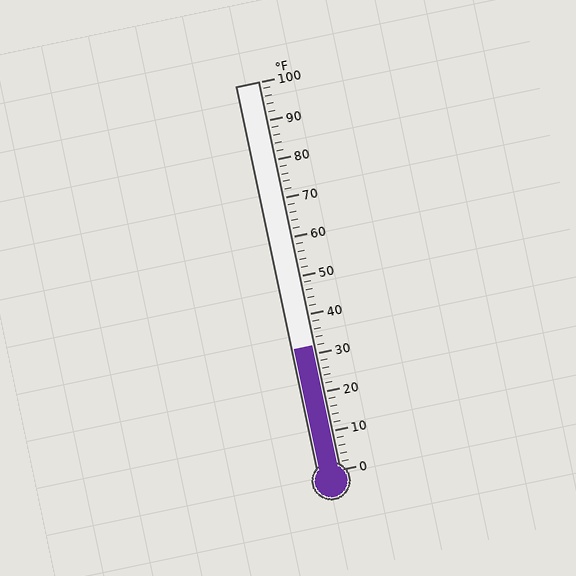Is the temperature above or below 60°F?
The temperature is below 60°F.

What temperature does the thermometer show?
The thermometer shows approximately 32°F.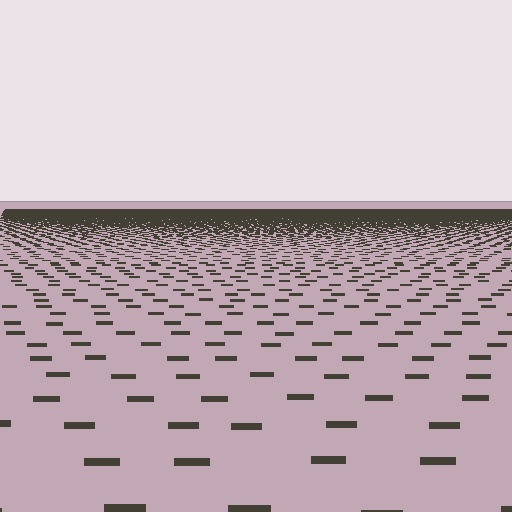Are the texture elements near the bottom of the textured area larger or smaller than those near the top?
Larger. Near the bottom, elements are closer to the viewer and appear at a bigger on-screen size.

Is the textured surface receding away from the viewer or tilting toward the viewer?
The surface is receding away from the viewer. Texture elements get smaller and denser toward the top.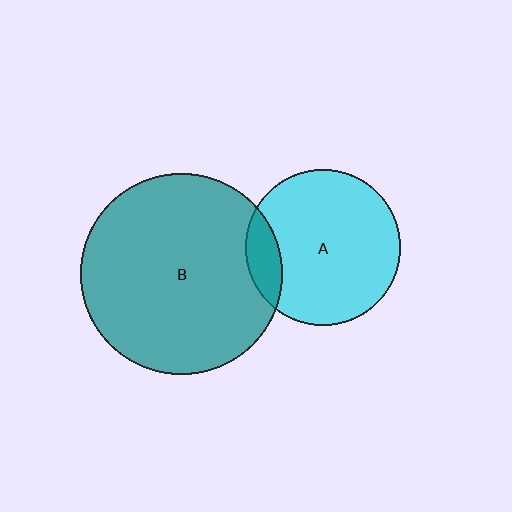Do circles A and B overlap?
Yes.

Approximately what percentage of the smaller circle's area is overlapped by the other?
Approximately 15%.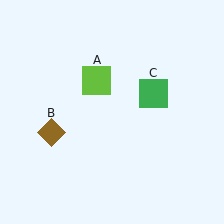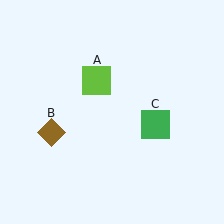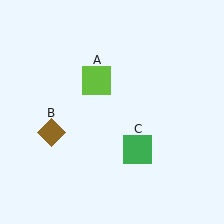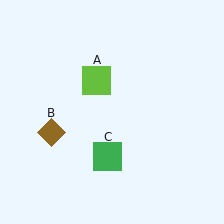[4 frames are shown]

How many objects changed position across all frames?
1 object changed position: green square (object C).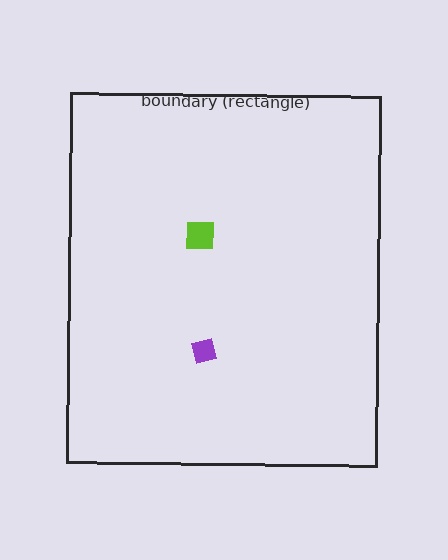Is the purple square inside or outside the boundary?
Inside.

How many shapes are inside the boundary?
2 inside, 0 outside.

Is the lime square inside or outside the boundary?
Inside.